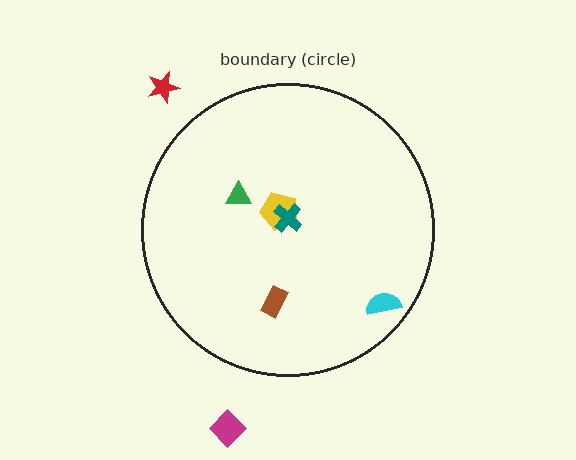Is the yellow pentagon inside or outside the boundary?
Inside.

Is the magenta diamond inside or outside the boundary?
Outside.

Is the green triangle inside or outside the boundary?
Inside.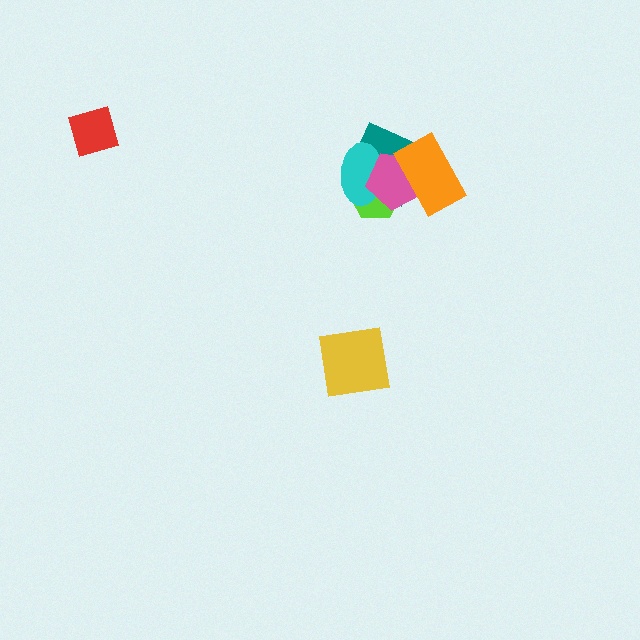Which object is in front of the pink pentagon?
The orange rectangle is in front of the pink pentagon.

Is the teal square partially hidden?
Yes, it is partially covered by another shape.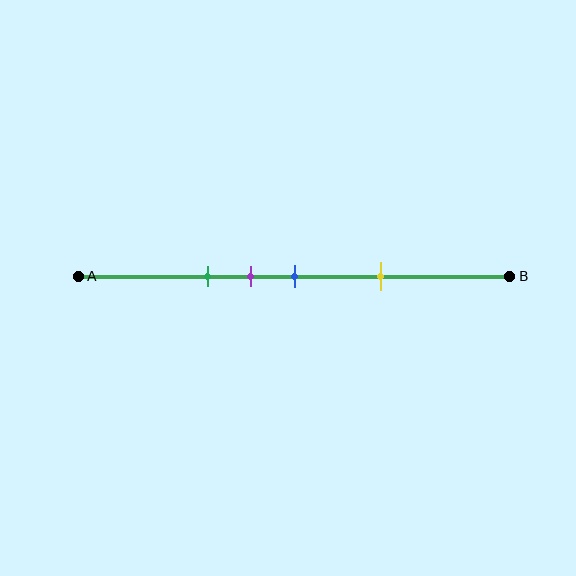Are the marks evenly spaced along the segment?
No, the marks are not evenly spaced.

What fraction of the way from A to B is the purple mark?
The purple mark is approximately 40% (0.4) of the way from A to B.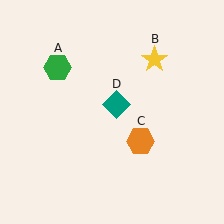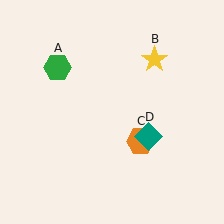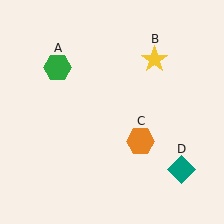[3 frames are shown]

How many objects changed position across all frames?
1 object changed position: teal diamond (object D).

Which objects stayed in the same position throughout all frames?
Green hexagon (object A) and yellow star (object B) and orange hexagon (object C) remained stationary.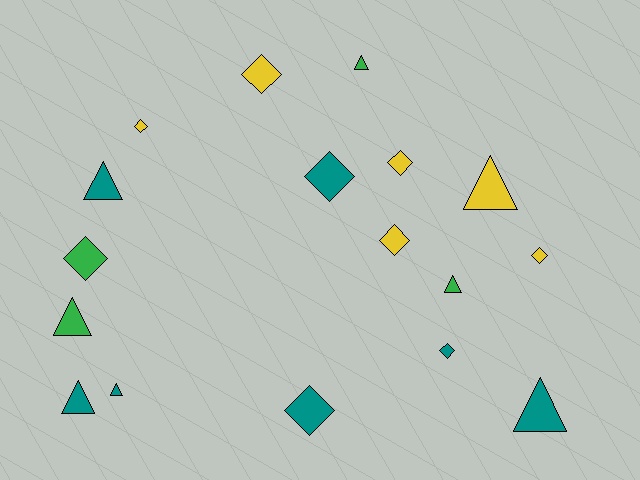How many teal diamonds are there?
There are 3 teal diamonds.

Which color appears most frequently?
Teal, with 7 objects.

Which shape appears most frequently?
Diamond, with 9 objects.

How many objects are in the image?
There are 17 objects.